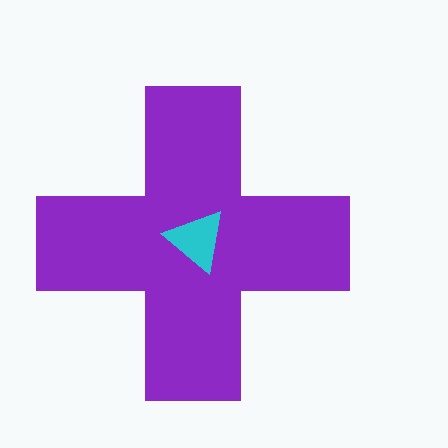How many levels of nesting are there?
2.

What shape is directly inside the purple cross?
The cyan triangle.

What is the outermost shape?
The purple cross.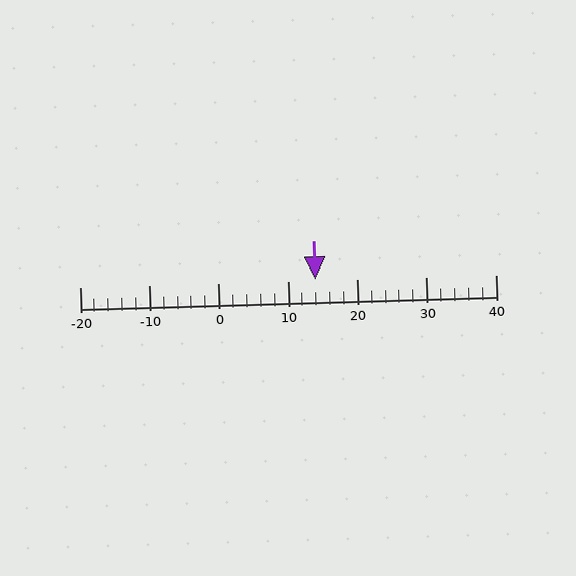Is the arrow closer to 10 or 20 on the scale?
The arrow is closer to 10.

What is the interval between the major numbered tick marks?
The major tick marks are spaced 10 units apart.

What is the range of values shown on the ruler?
The ruler shows values from -20 to 40.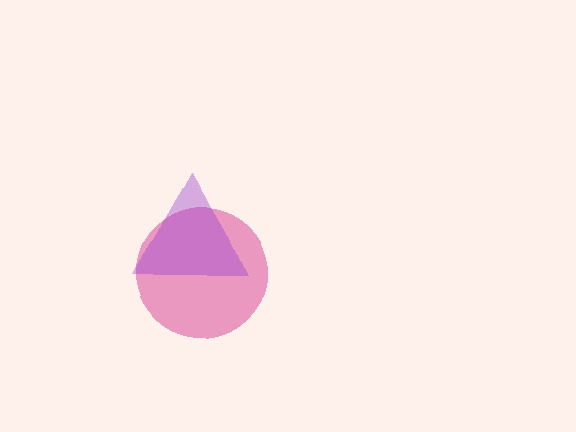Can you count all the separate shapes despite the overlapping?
Yes, there are 2 separate shapes.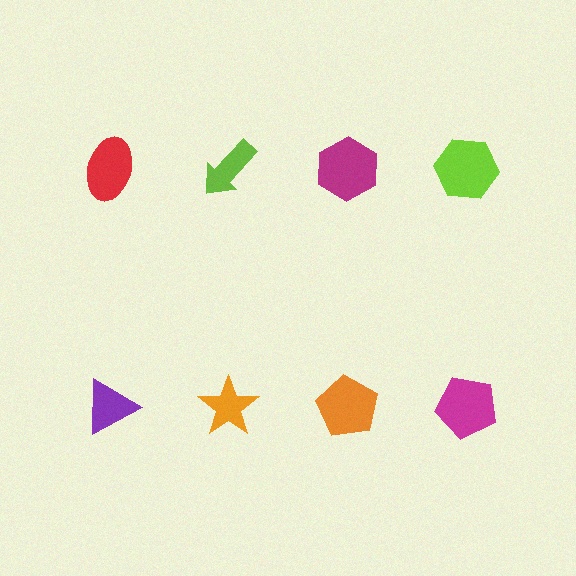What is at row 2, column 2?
An orange star.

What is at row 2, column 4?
A magenta pentagon.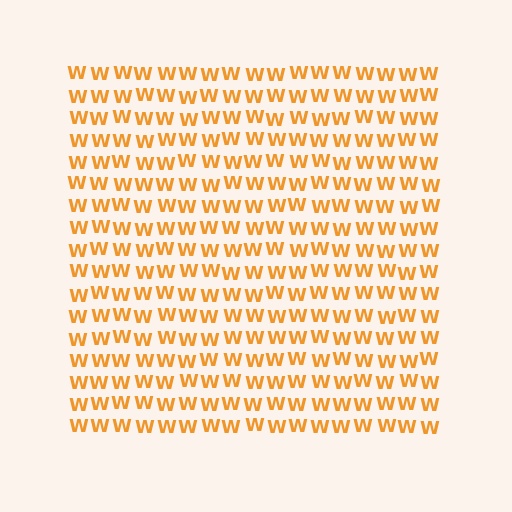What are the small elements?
The small elements are letter W's.